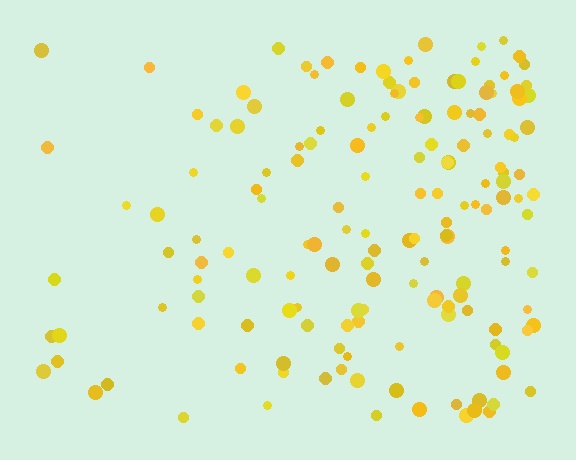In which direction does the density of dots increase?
From left to right, with the right side densest.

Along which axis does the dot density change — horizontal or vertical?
Horizontal.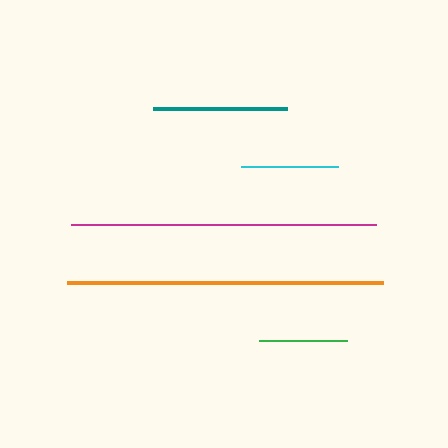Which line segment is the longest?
The orange line is the longest at approximately 316 pixels.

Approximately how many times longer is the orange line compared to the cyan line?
The orange line is approximately 3.3 times the length of the cyan line.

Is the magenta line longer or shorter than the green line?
The magenta line is longer than the green line.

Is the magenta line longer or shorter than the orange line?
The orange line is longer than the magenta line.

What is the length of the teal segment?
The teal segment is approximately 134 pixels long.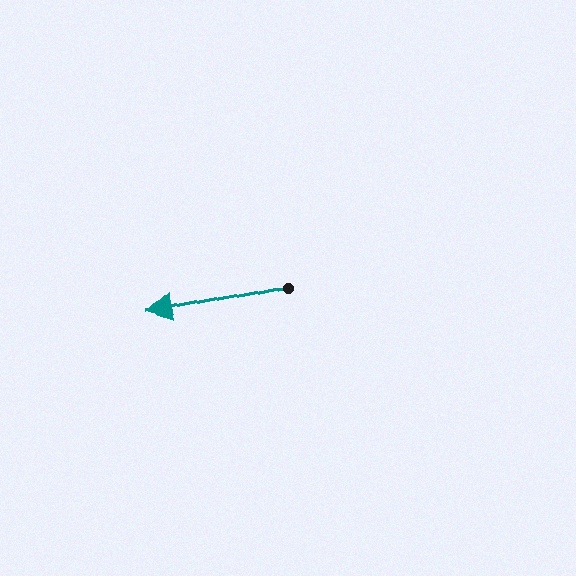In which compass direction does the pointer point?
West.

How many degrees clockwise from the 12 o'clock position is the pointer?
Approximately 258 degrees.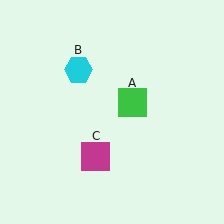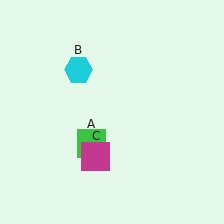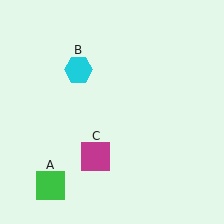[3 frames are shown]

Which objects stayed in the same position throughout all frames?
Cyan hexagon (object B) and magenta square (object C) remained stationary.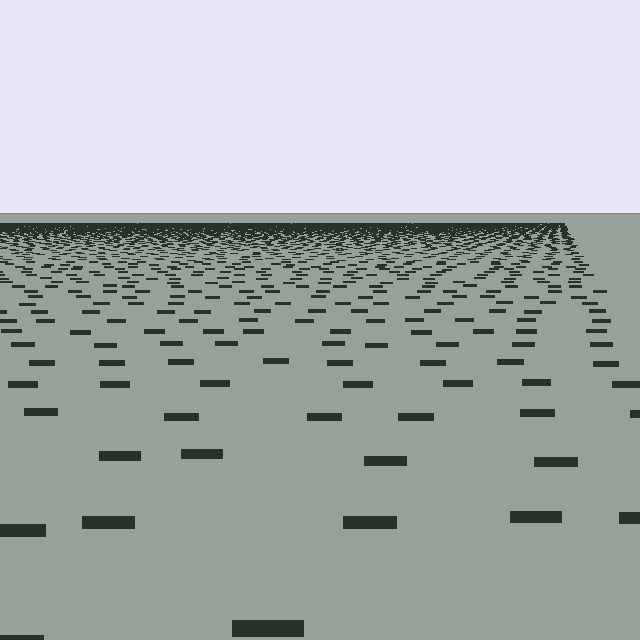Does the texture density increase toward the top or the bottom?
Density increases toward the top.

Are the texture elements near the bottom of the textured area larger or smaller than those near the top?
Larger. Near the bottom, elements are closer to the viewer and appear at a bigger on-screen size.